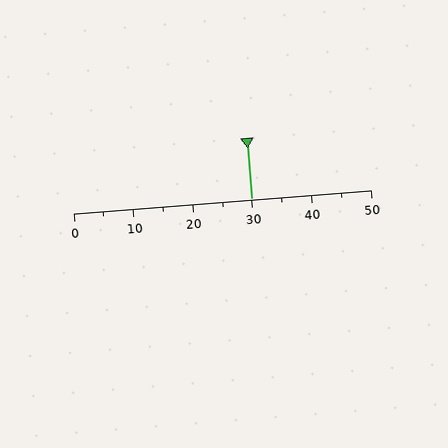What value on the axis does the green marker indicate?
The marker indicates approximately 30.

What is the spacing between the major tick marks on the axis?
The major ticks are spaced 10 apart.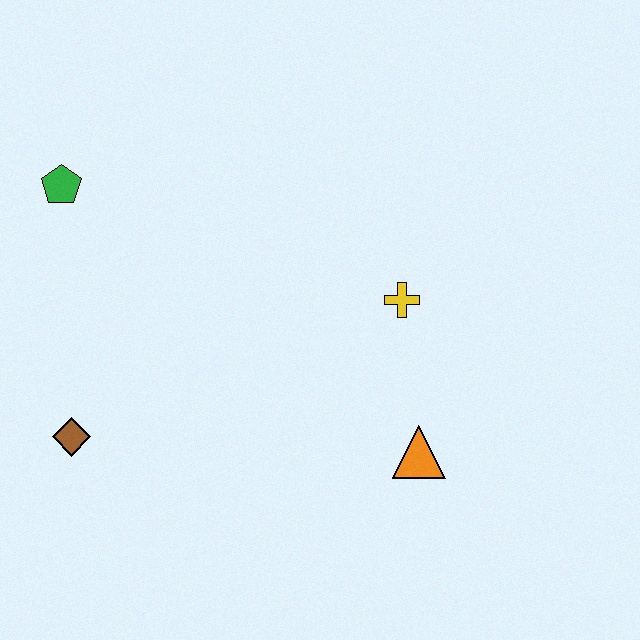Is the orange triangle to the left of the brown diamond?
No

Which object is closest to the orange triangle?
The yellow cross is closest to the orange triangle.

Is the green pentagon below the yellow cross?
No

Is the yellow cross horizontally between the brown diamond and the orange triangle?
Yes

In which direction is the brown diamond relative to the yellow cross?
The brown diamond is to the left of the yellow cross.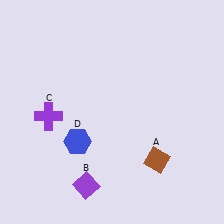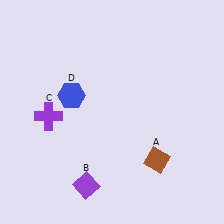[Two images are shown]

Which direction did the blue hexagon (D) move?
The blue hexagon (D) moved up.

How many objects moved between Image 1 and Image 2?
1 object moved between the two images.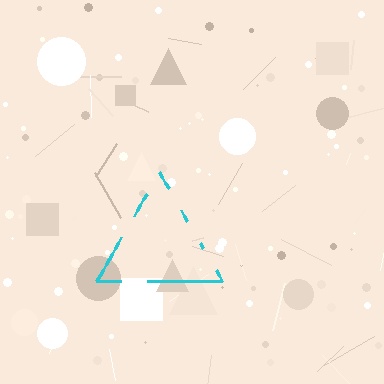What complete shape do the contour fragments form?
The contour fragments form a triangle.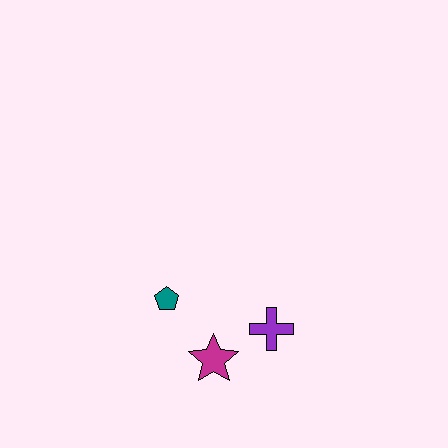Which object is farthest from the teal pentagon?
The purple cross is farthest from the teal pentagon.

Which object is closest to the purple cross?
The magenta star is closest to the purple cross.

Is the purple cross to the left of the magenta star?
No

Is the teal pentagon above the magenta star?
Yes